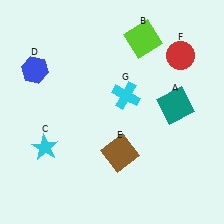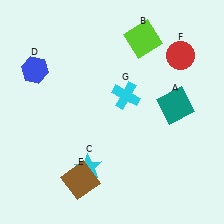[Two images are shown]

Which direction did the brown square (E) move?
The brown square (E) moved left.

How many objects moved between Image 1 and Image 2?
2 objects moved between the two images.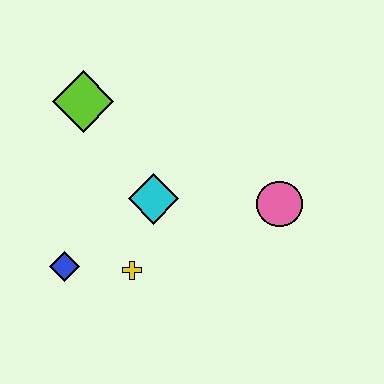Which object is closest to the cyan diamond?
The yellow cross is closest to the cyan diamond.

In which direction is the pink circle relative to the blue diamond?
The pink circle is to the right of the blue diamond.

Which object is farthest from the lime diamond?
The pink circle is farthest from the lime diamond.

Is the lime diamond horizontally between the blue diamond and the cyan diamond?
Yes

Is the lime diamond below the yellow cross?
No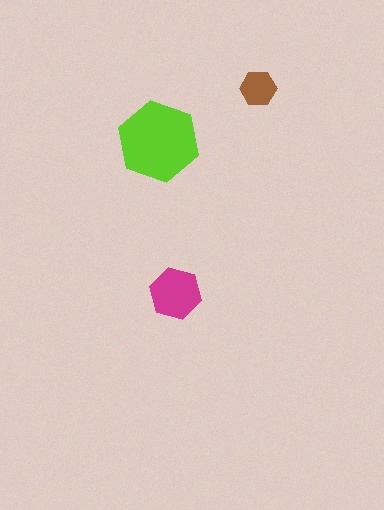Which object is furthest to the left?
The lime hexagon is leftmost.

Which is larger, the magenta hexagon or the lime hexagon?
The lime one.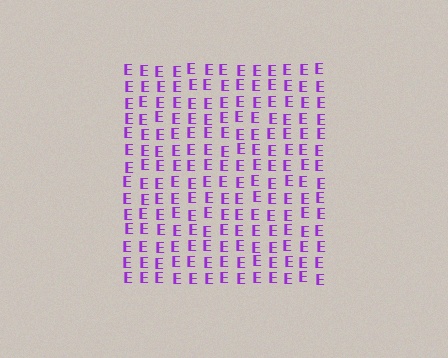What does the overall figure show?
The overall figure shows a square.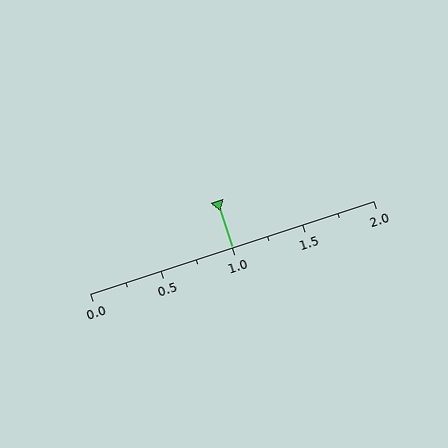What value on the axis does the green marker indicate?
The marker indicates approximately 1.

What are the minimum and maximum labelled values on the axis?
The axis runs from 0.0 to 2.0.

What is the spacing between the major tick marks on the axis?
The major ticks are spaced 0.5 apart.